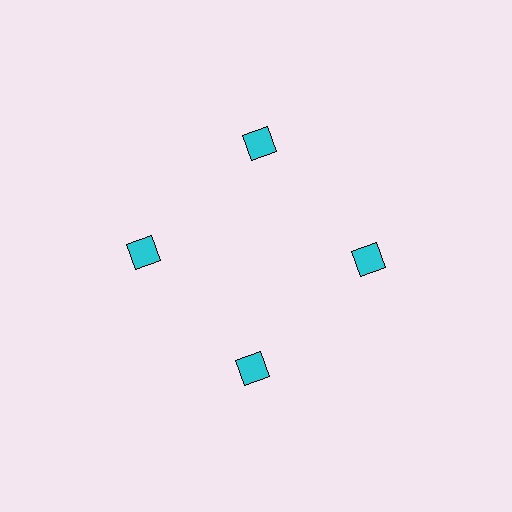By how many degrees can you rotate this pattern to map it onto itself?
The pattern maps onto itself every 90 degrees of rotation.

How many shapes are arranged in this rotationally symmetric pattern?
There are 4 shapes, arranged in 4 groups of 1.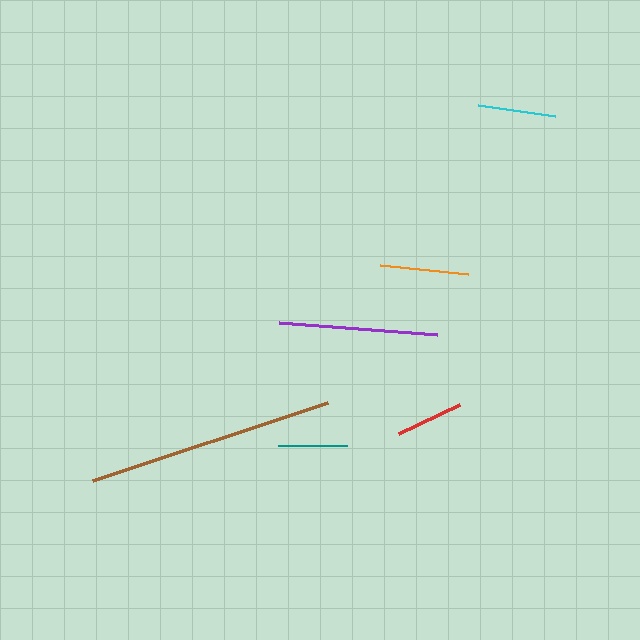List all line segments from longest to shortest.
From longest to shortest: brown, purple, orange, cyan, teal, red.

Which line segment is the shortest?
The red line is the shortest at approximately 68 pixels.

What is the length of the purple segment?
The purple segment is approximately 158 pixels long.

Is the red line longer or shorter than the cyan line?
The cyan line is longer than the red line.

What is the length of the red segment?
The red segment is approximately 68 pixels long.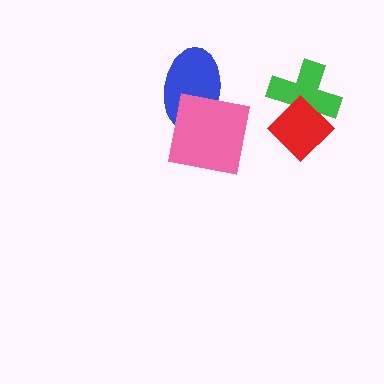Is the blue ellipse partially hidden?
Yes, it is partially covered by another shape.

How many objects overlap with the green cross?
1 object overlaps with the green cross.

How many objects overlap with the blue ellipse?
1 object overlaps with the blue ellipse.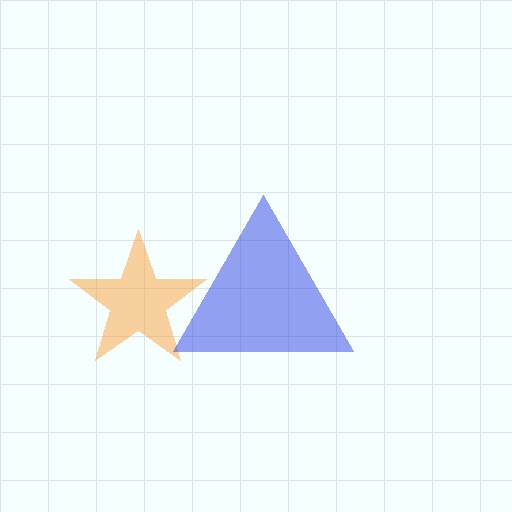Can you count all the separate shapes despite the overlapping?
Yes, there are 2 separate shapes.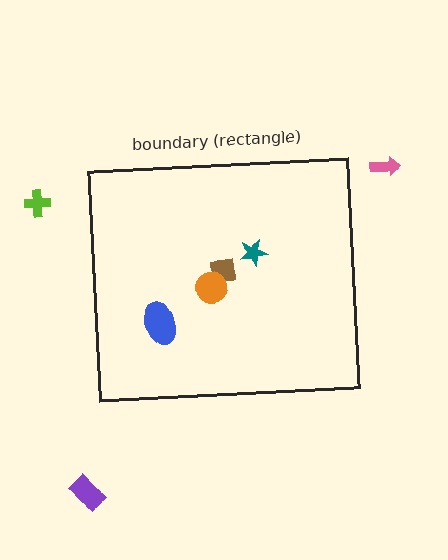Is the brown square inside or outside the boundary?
Inside.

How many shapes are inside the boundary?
4 inside, 3 outside.